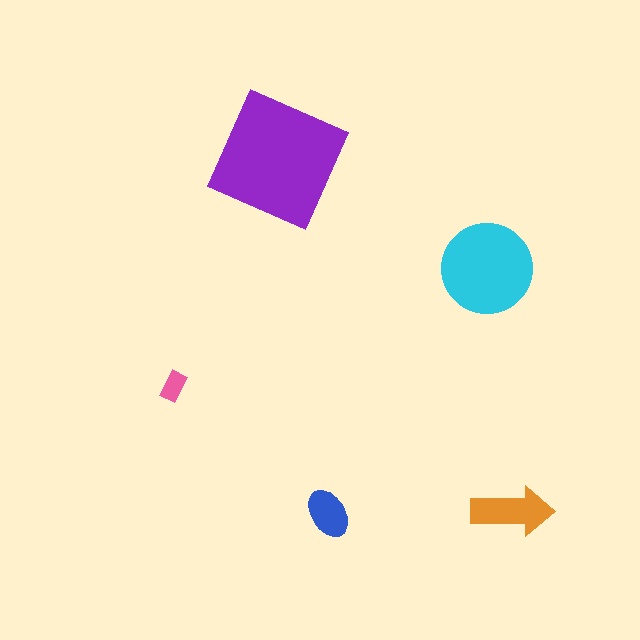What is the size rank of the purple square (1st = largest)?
1st.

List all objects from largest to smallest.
The purple square, the cyan circle, the orange arrow, the blue ellipse, the pink rectangle.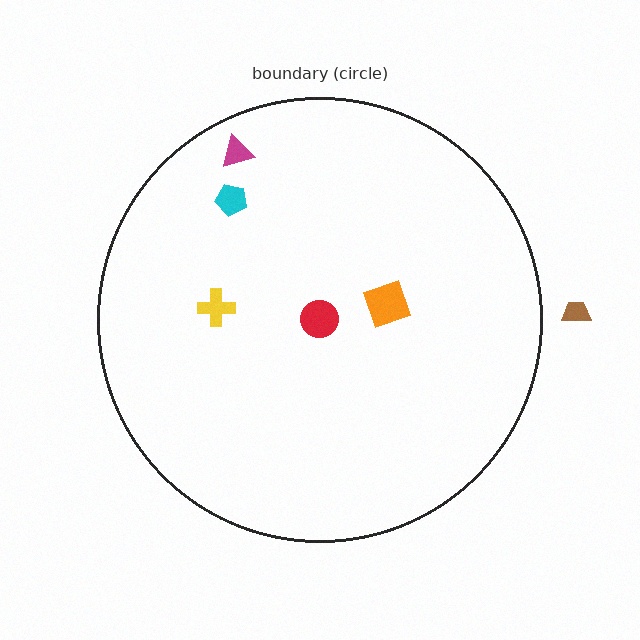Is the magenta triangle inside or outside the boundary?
Inside.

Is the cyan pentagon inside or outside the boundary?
Inside.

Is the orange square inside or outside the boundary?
Inside.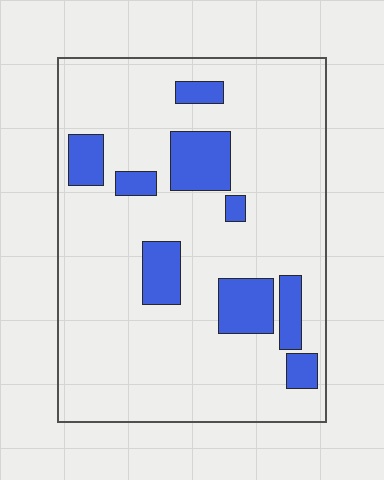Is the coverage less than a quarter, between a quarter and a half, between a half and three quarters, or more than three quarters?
Less than a quarter.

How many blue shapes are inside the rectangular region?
9.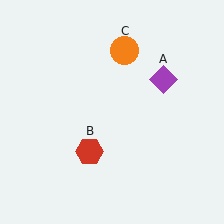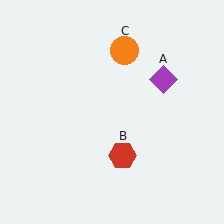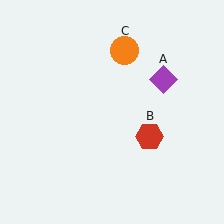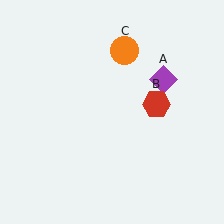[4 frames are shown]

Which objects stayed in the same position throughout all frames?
Purple diamond (object A) and orange circle (object C) remained stationary.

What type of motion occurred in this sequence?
The red hexagon (object B) rotated counterclockwise around the center of the scene.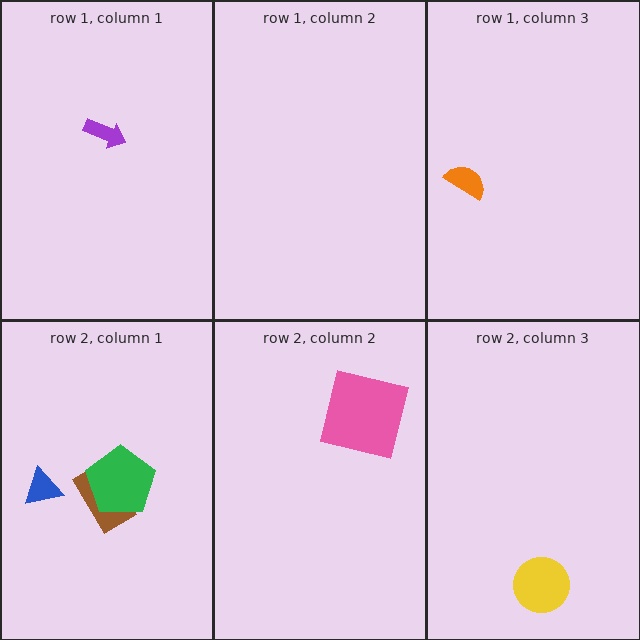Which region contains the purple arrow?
The row 1, column 1 region.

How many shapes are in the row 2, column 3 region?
1.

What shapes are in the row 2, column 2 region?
The pink square.